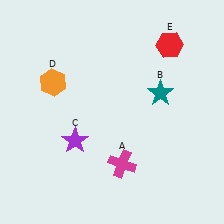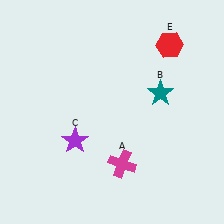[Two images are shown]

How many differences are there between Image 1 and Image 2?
There is 1 difference between the two images.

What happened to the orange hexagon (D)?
The orange hexagon (D) was removed in Image 2. It was in the top-left area of Image 1.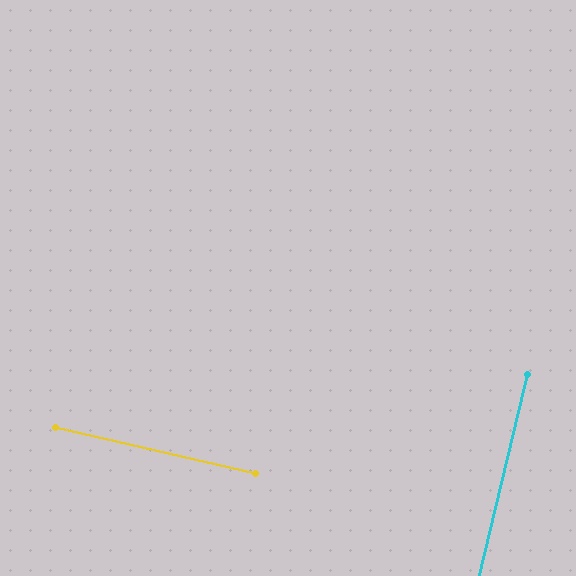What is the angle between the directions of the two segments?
Approximately 90 degrees.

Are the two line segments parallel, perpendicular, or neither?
Perpendicular — they meet at approximately 90°.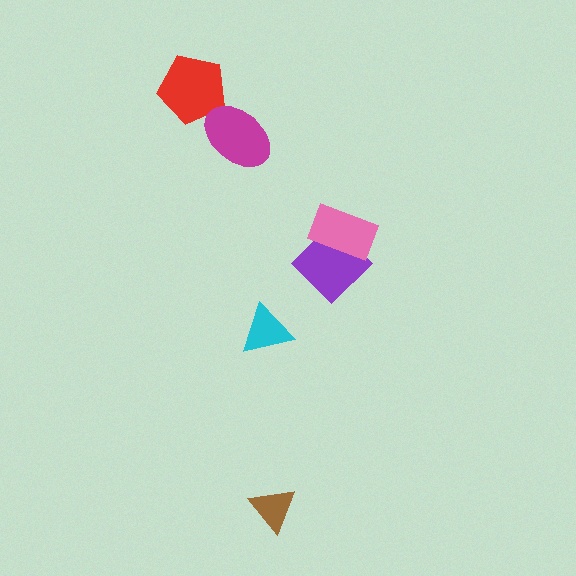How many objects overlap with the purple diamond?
1 object overlaps with the purple diamond.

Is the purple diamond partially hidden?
Yes, it is partially covered by another shape.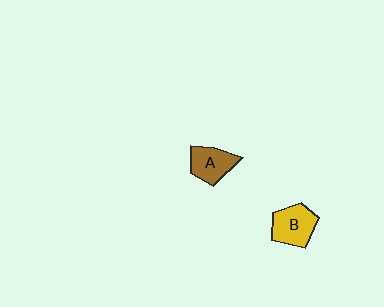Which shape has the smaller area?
Shape A (brown).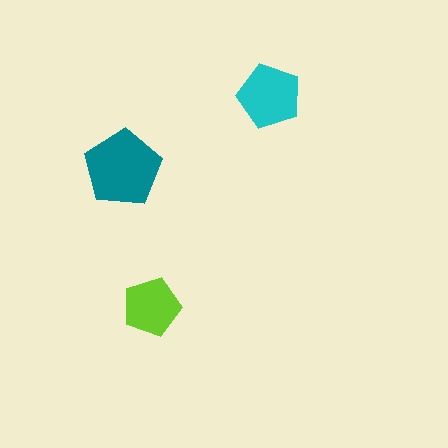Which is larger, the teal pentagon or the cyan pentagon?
The teal one.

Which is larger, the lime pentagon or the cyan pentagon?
The cyan one.